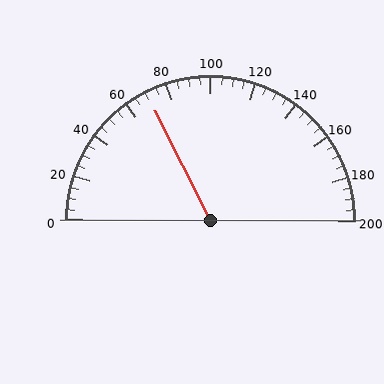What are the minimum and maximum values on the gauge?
The gauge ranges from 0 to 200.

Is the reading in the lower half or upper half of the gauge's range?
The reading is in the lower half of the range (0 to 200).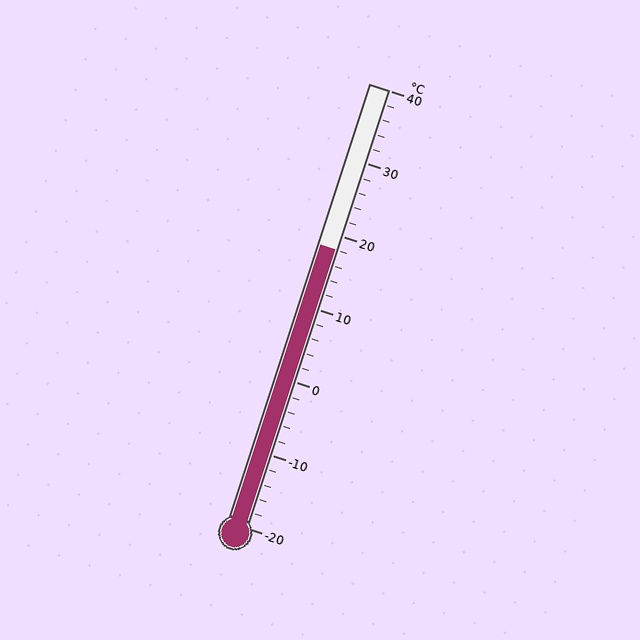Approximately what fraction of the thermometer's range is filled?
The thermometer is filled to approximately 65% of its range.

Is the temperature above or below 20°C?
The temperature is below 20°C.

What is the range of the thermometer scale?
The thermometer scale ranges from -20°C to 40°C.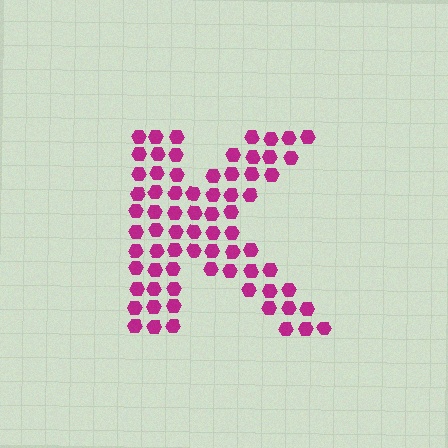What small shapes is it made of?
It is made of small hexagons.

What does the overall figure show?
The overall figure shows the letter K.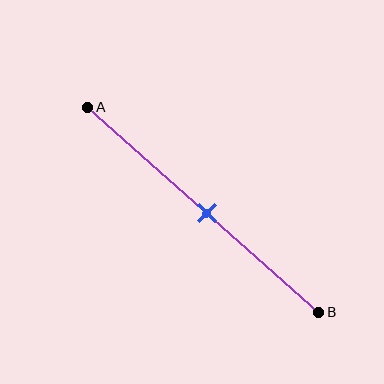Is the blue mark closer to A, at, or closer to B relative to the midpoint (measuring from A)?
The blue mark is approximately at the midpoint of segment AB.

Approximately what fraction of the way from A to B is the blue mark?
The blue mark is approximately 50% of the way from A to B.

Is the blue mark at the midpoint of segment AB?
Yes, the mark is approximately at the midpoint.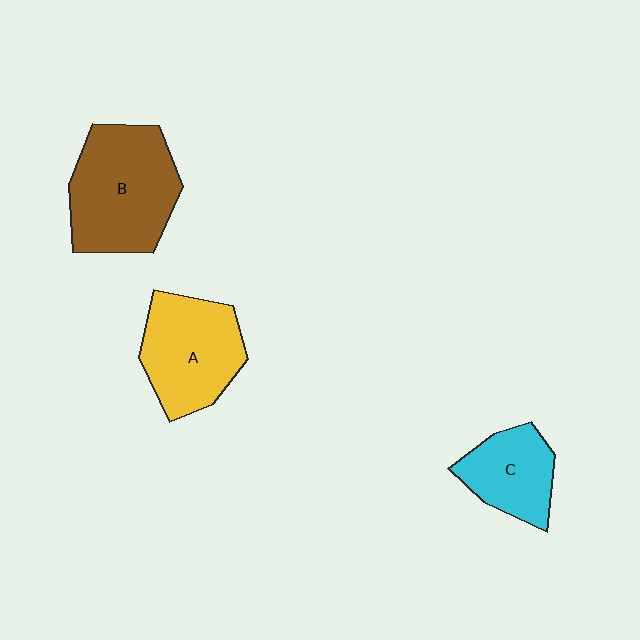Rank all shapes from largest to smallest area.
From largest to smallest: B (brown), A (yellow), C (cyan).